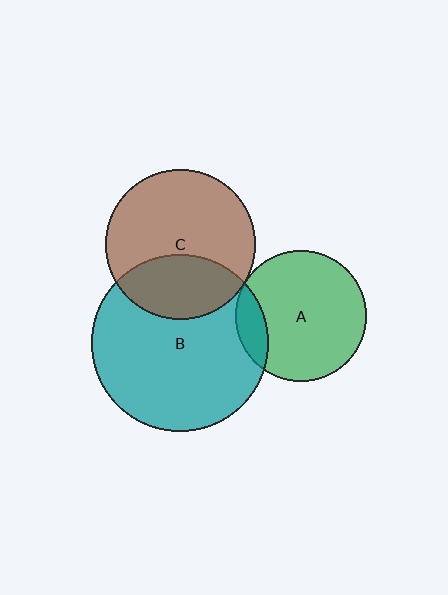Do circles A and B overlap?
Yes.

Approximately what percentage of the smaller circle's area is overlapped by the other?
Approximately 15%.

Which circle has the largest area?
Circle B (teal).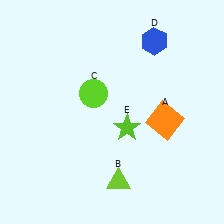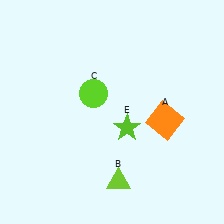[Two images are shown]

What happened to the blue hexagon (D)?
The blue hexagon (D) was removed in Image 2. It was in the top-right area of Image 1.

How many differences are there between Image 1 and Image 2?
There is 1 difference between the two images.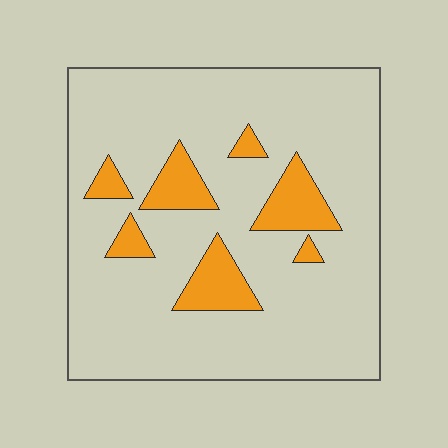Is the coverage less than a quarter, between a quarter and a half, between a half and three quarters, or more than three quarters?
Less than a quarter.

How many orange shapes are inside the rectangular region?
7.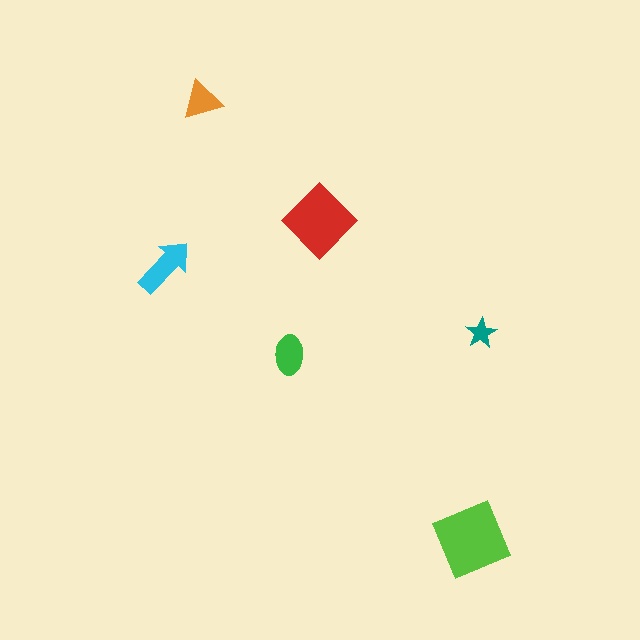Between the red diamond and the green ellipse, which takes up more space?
The red diamond.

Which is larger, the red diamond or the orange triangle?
The red diamond.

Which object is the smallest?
The teal star.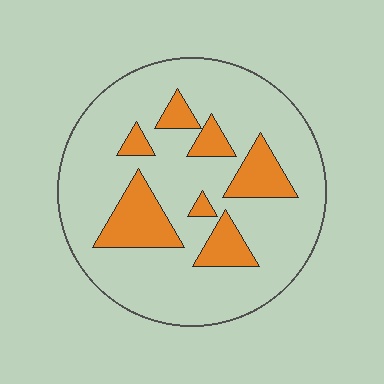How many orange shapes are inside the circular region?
7.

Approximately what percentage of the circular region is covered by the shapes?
Approximately 20%.